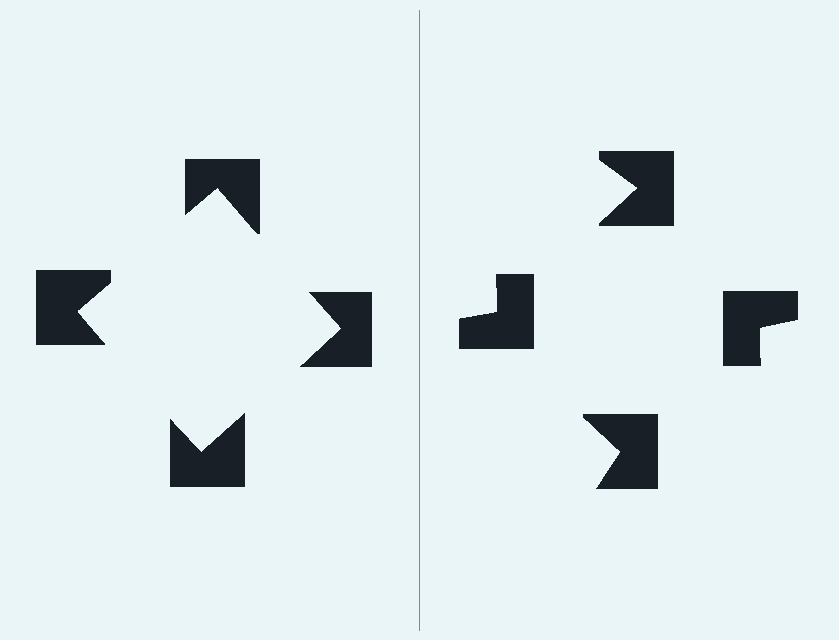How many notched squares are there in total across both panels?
8 — 4 on each side.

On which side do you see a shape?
An illusory square appears on the left side. On the right side the wedge cuts are rotated, so no coherent shape forms.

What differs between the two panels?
The notched squares are positioned identically on both sides; only the wedge orientations differ. On the left they align to a square; on the right they are misaligned.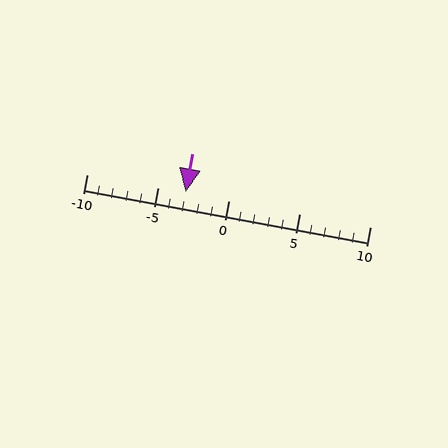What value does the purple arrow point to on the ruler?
The purple arrow points to approximately -3.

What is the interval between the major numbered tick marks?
The major tick marks are spaced 5 units apart.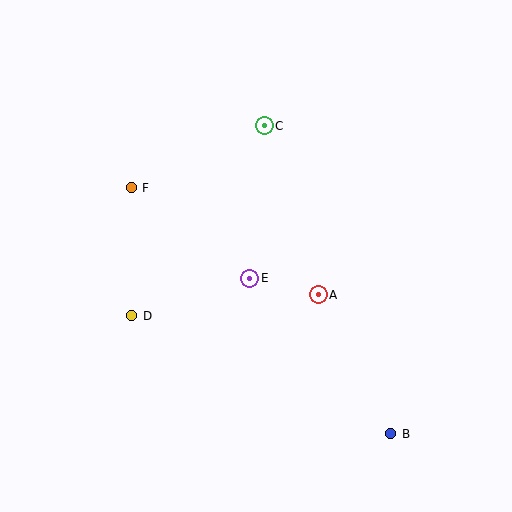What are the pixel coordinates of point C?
Point C is at (264, 126).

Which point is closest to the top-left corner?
Point F is closest to the top-left corner.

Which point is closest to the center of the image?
Point E at (250, 278) is closest to the center.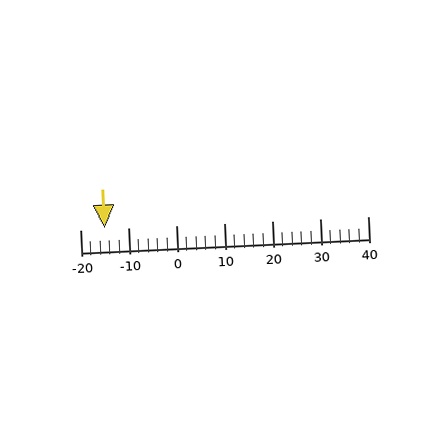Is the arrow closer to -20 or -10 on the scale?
The arrow is closer to -10.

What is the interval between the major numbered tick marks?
The major tick marks are spaced 10 units apart.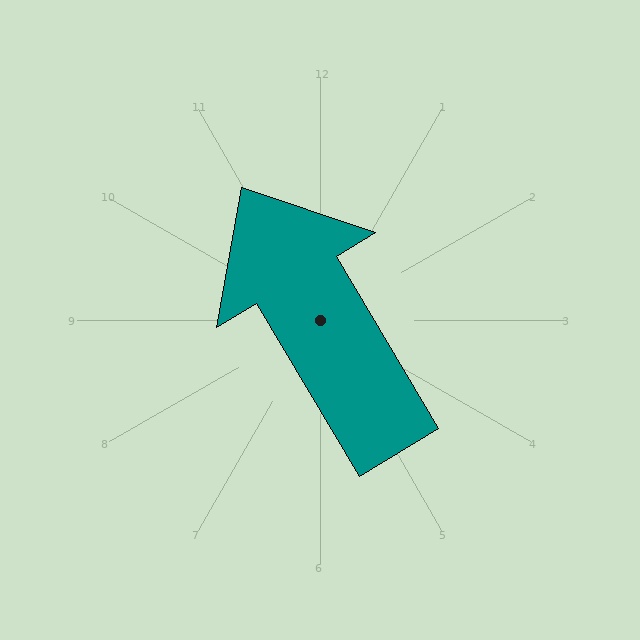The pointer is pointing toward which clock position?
Roughly 11 o'clock.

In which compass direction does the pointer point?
Northwest.